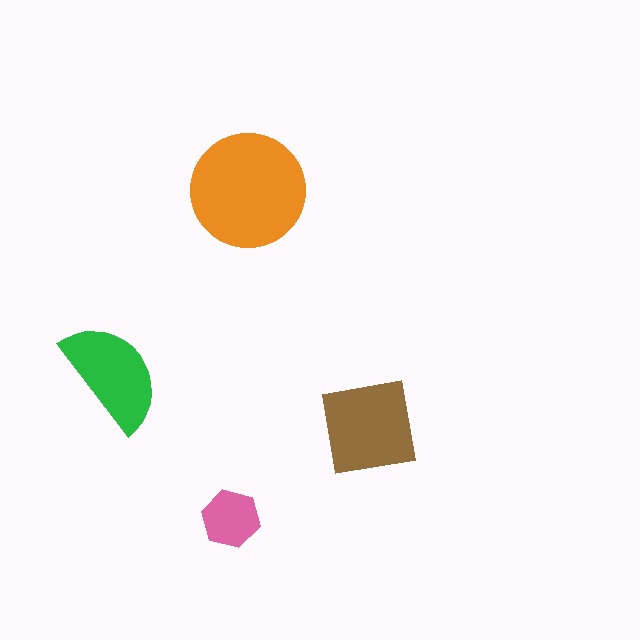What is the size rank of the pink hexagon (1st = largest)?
4th.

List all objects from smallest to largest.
The pink hexagon, the green semicircle, the brown square, the orange circle.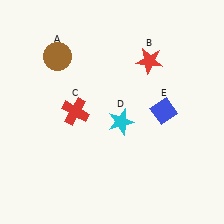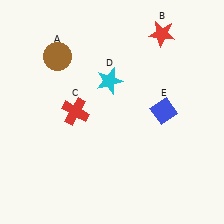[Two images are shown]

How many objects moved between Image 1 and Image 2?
2 objects moved between the two images.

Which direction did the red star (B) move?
The red star (B) moved up.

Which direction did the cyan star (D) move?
The cyan star (D) moved up.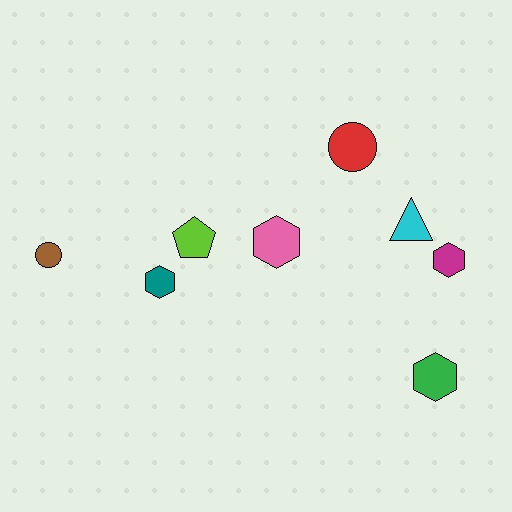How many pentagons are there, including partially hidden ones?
There is 1 pentagon.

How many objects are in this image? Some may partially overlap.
There are 8 objects.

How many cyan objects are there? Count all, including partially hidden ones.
There is 1 cyan object.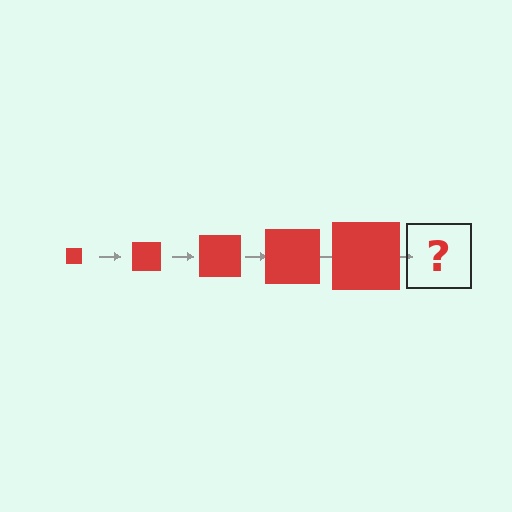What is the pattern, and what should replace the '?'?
The pattern is that the square gets progressively larger each step. The '?' should be a red square, larger than the previous one.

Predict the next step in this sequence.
The next step is a red square, larger than the previous one.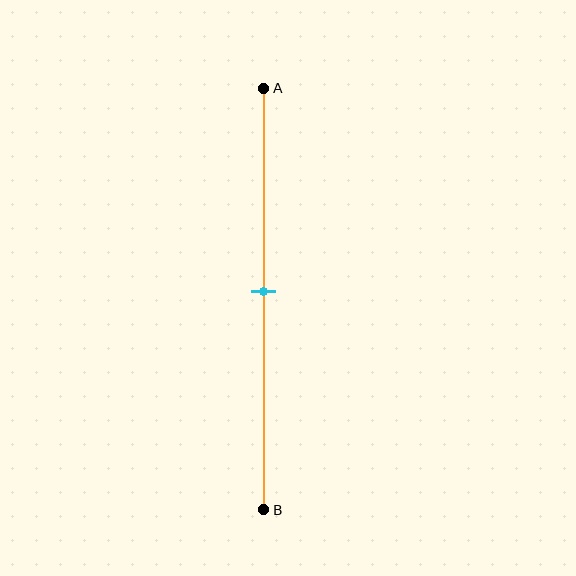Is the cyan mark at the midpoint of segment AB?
Yes, the mark is approximately at the midpoint.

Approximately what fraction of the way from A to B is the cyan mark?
The cyan mark is approximately 50% of the way from A to B.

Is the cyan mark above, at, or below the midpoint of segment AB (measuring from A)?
The cyan mark is approximately at the midpoint of segment AB.